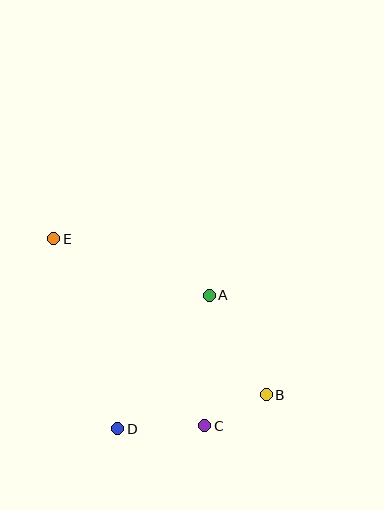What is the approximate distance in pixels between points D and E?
The distance between D and E is approximately 200 pixels.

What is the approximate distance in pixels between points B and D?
The distance between B and D is approximately 152 pixels.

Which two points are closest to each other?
Points B and C are closest to each other.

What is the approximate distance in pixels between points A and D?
The distance between A and D is approximately 162 pixels.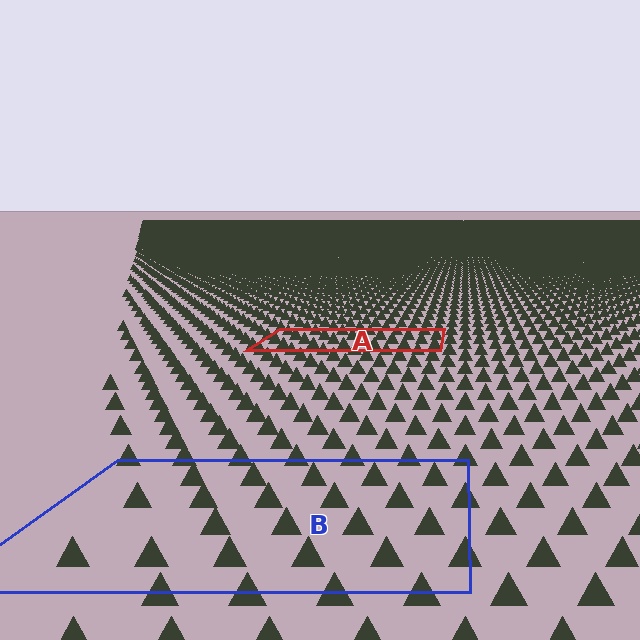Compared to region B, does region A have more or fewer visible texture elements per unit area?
Region A has more texture elements per unit area — they are packed more densely because it is farther away.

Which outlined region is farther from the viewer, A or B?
Region A is farther from the viewer — the texture elements inside it appear smaller and more densely packed.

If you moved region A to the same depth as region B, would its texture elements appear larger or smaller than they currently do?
They would appear larger. At a closer depth, the same texture elements are projected at a bigger on-screen size.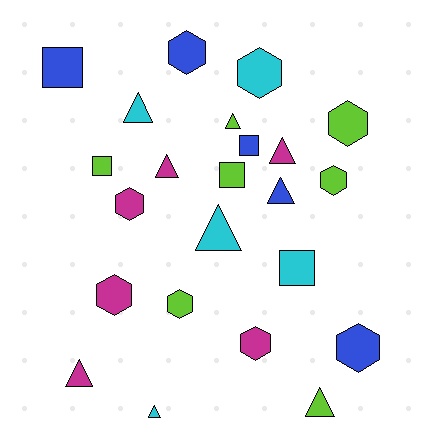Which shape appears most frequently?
Triangle, with 9 objects.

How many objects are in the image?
There are 23 objects.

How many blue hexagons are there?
There are 2 blue hexagons.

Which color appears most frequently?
Lime, with 7 objects.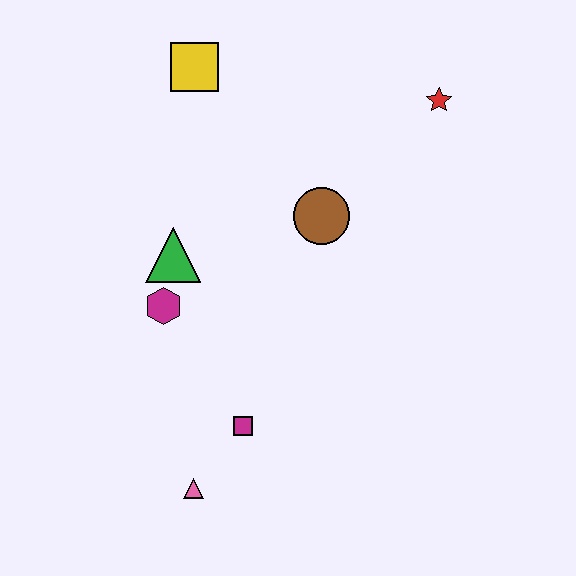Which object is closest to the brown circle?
The green triangle is closest to the brown circle.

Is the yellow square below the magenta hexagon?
No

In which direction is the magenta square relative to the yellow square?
The magenta square is below the yellow square.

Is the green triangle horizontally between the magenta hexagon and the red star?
Yes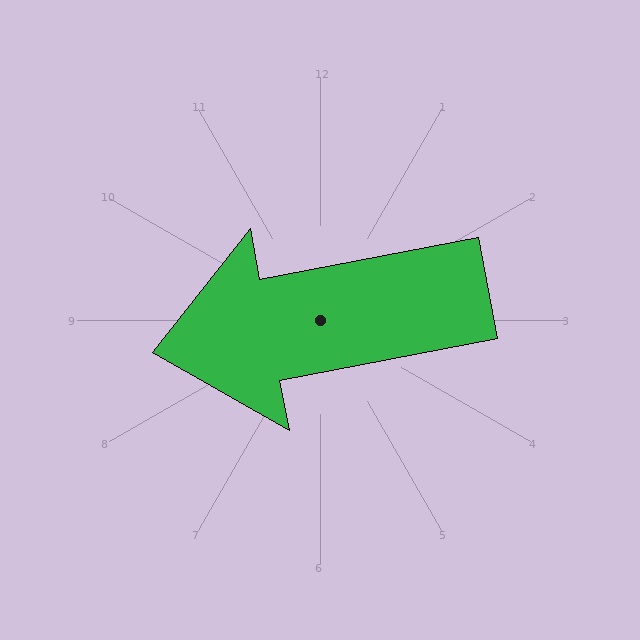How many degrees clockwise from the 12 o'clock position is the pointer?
Approximately 259 degrees.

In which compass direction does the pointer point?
West.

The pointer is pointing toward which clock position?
Roughly 9 o'clock.